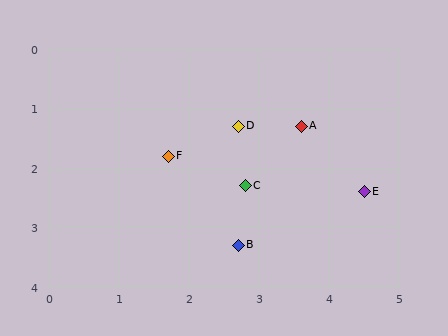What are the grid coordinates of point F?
Point F is at approximately (1.7, 1.8).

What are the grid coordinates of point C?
Point C is at approximately (2.8, 2.3).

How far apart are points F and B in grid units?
Points F and B are about 1.8 grid units apart.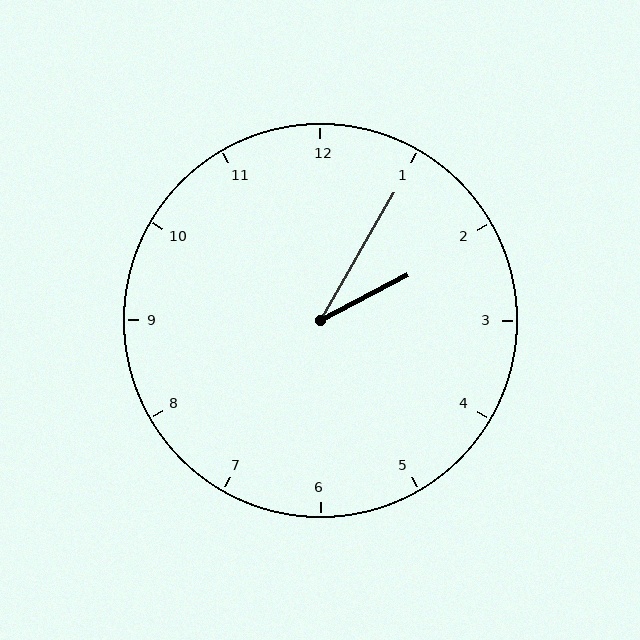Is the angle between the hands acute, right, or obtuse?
It is acute.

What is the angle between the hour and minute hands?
Approximately 32 degrees.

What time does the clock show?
2:05.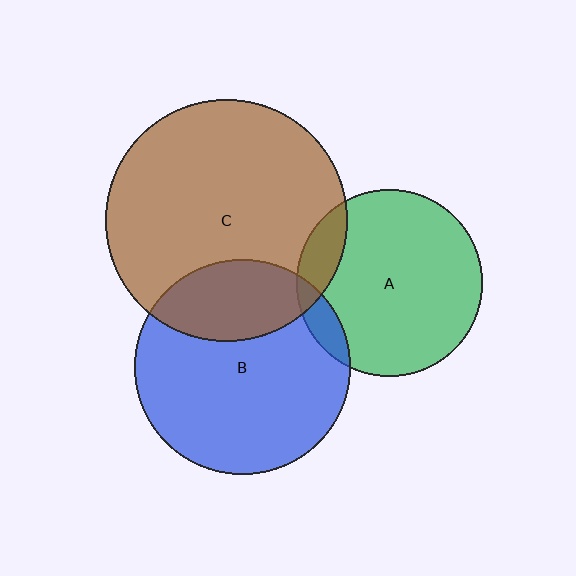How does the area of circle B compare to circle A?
Approximately 1.3 times.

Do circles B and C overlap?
Yes.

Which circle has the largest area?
Circle C (brown).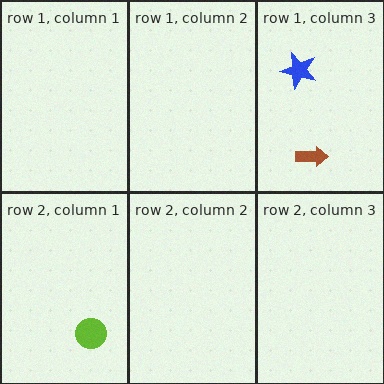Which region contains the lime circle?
The row 2, column 1 region.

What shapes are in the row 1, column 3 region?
The blue star, the brown arrow.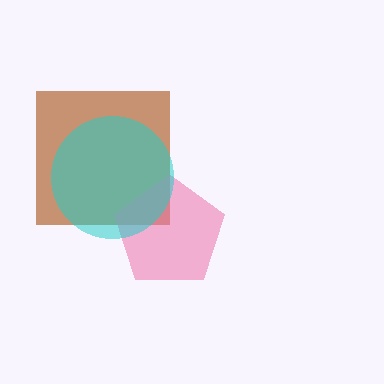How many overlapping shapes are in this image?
There are 3 overlapping shapes in the image.